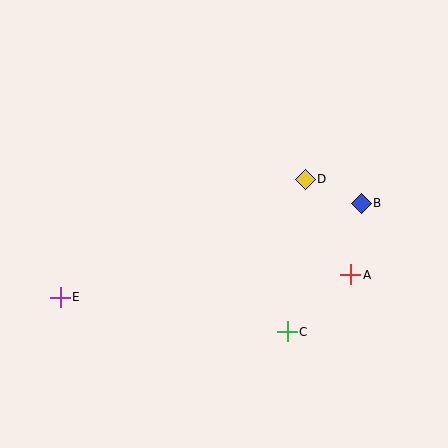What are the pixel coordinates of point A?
Point A is at (351, 275).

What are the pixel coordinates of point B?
Point B is at (361, 203).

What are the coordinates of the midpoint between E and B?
The midpoint between E and B is at (211, 250).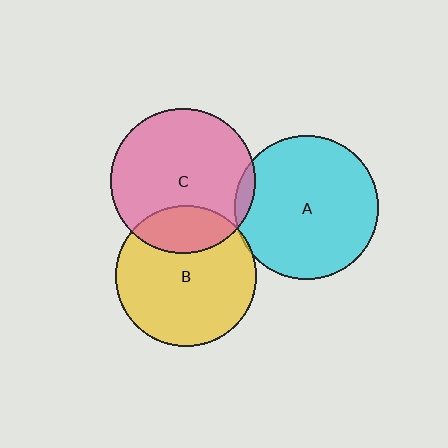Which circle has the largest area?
Circle C (pink).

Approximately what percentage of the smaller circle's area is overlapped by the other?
Approximately 5%.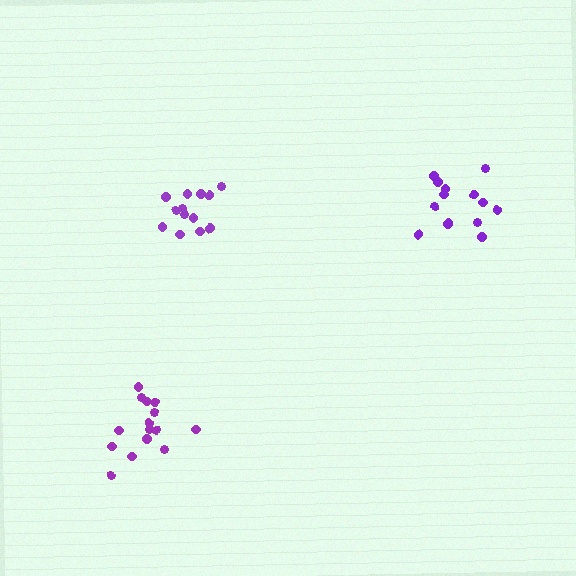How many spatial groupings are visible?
There are 3 spatial groupings.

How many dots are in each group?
Group 1: 14 dots, Group 2: 15 dots, Group 3: 13 dots (42 total).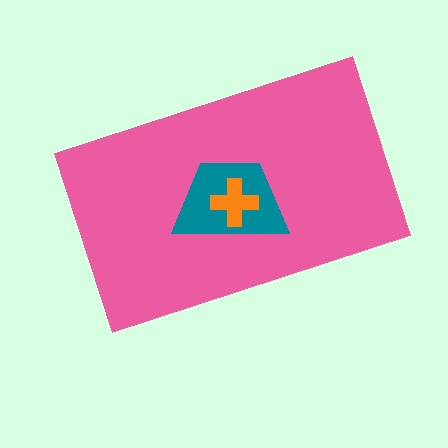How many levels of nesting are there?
3.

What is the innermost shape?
The orange cross.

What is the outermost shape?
The pink rectangle.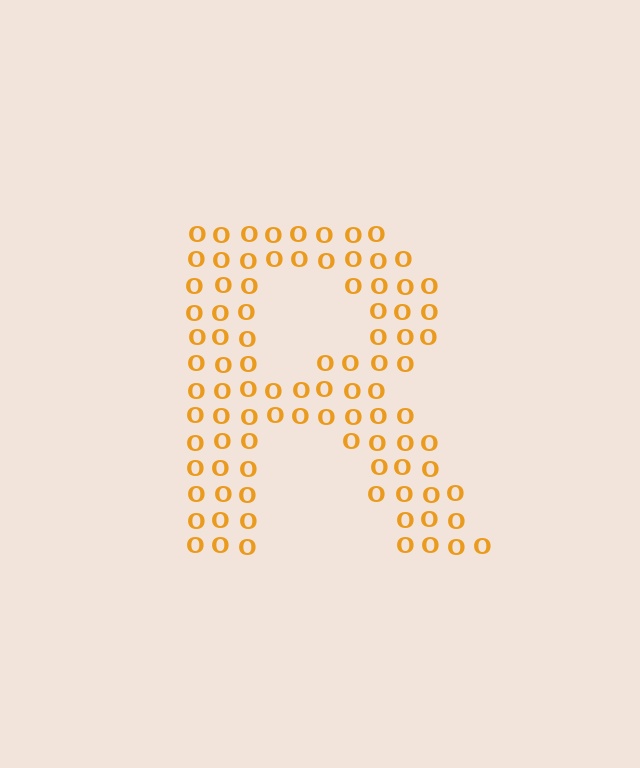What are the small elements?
The small elements are letter O's.